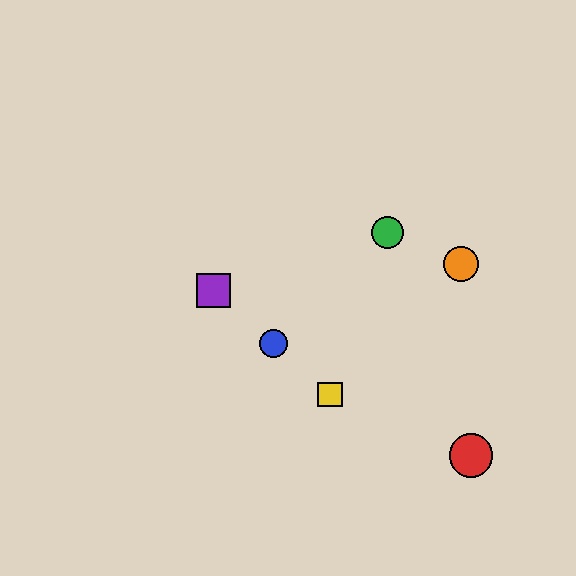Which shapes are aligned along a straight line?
The blue circle, the yellow square, the purple square are aligned along a straight line.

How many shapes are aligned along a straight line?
3 shapes (the blue circle, the yellow square, the purple square) are aligned along a straight line.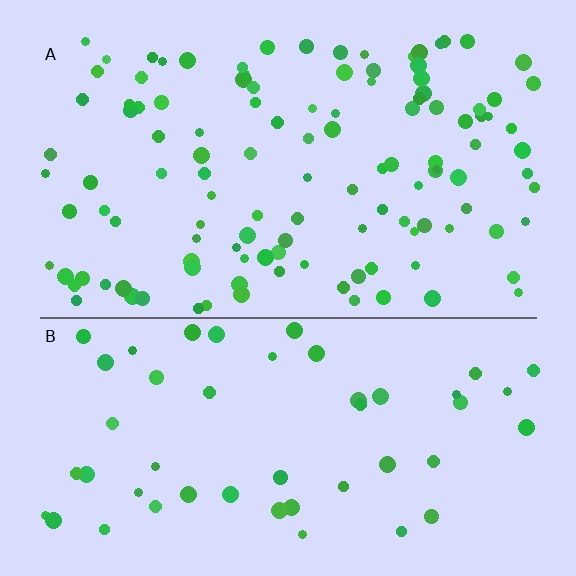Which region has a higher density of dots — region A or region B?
A (the top).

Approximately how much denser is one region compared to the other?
Approximately 2.4× — region A over region B.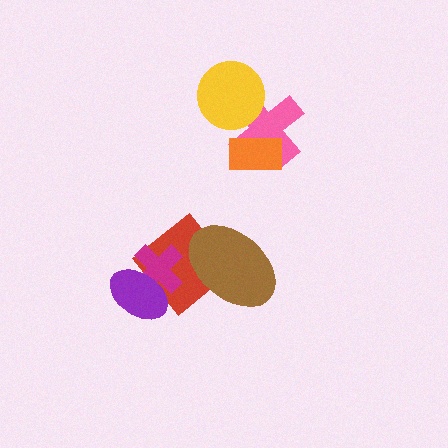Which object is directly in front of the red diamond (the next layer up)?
The magenta cross is directly in front of the red diamond.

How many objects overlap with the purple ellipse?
2 objects overlap with the purple ellipse.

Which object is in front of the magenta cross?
The purple ellipse is in front of the magenta cross.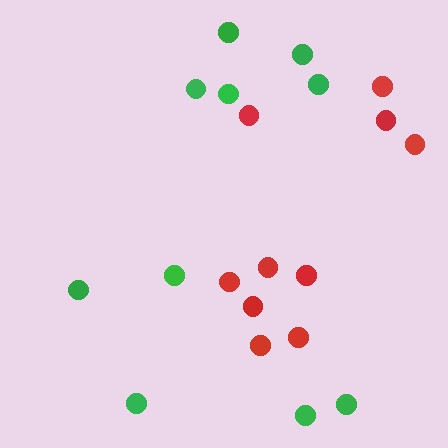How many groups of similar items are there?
There are 2 groups: one group of green circles (10) and one group of red circles (10).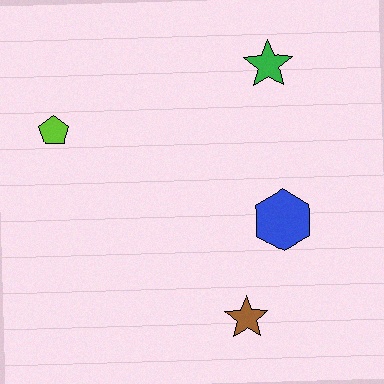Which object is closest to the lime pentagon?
The green star is closest to the lime pentagon.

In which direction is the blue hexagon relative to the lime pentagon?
The blue hexagon is to the right of the lime pentagon.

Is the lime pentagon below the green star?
Yes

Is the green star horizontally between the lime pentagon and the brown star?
No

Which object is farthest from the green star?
The brown star is farthest from the green star.